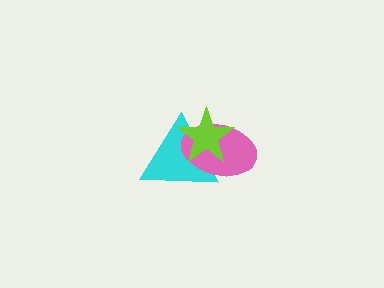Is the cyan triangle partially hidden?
Yes, it is partially covered by another shape.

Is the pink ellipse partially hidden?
Yes, it is partially covered by another shape.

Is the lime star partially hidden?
No, no other shape covers it.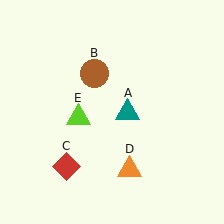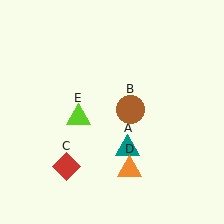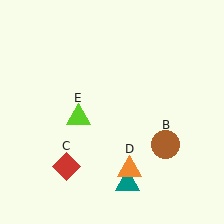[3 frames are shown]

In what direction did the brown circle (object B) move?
The brown circle (object B) moved down and to the right.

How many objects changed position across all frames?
2 objects changed position: teal triangle (object A), brown circle (object B).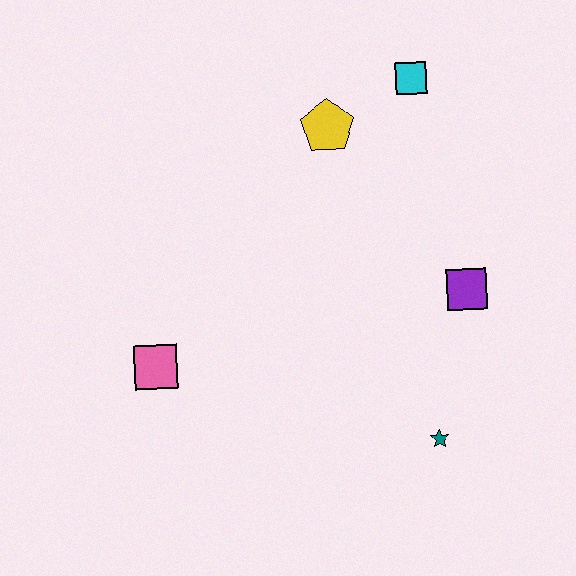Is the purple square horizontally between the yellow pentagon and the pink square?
No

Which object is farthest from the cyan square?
The pink square is farthest from the cyan square.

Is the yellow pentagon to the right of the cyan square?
No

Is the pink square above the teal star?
Yes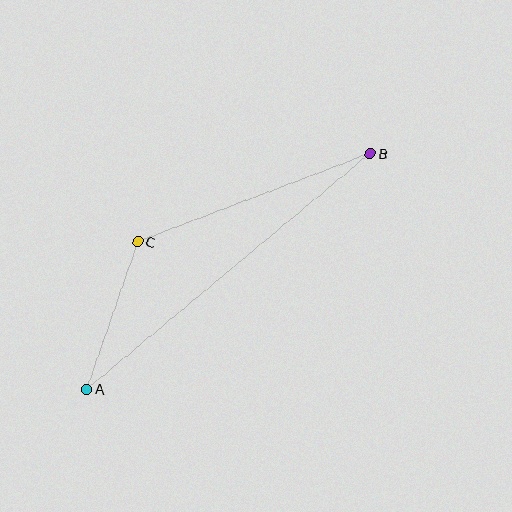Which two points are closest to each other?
Points A and C are closest to each other.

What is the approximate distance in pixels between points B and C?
The distance between B and C is approximately 249 pixels.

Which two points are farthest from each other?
Points A and B are farthest from each other.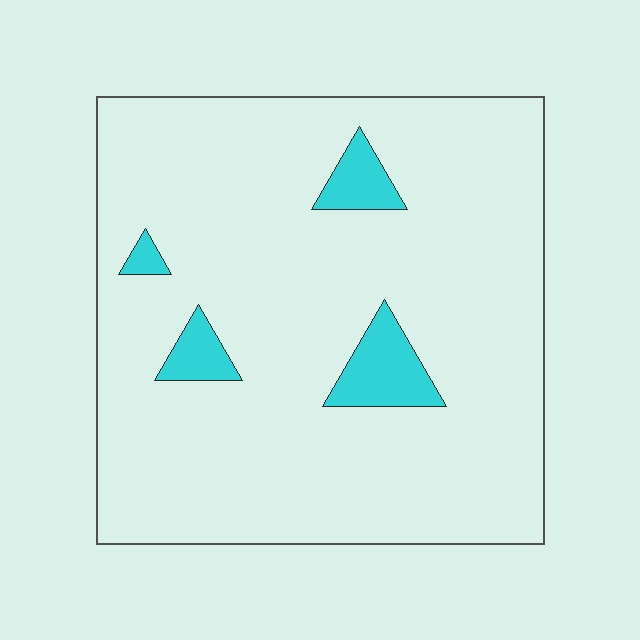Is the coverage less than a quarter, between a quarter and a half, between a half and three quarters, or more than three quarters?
Less than a quarter.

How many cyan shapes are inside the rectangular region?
4.